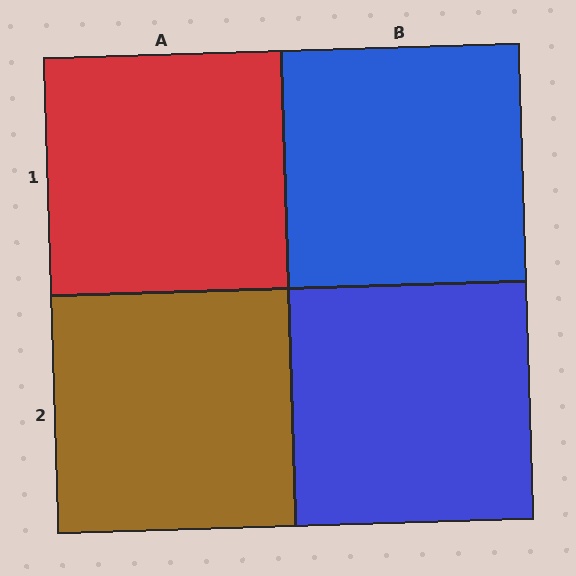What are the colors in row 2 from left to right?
Brown, blue.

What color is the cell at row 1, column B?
Blue.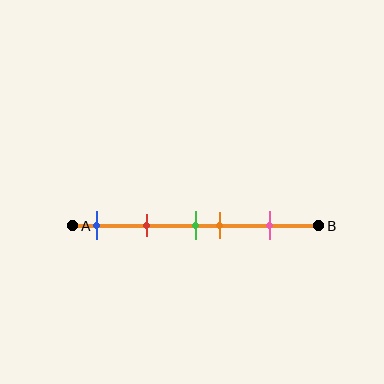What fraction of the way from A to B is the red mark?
The red mark is approximately 30% (0.3) of the way from A to B.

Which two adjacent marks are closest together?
The green and orange marks are the closest adjacent pair.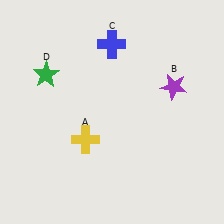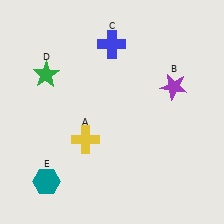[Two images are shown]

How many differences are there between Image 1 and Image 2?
There is 1 difference between the two images.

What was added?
A teal hexagon (E) was added in Image 2.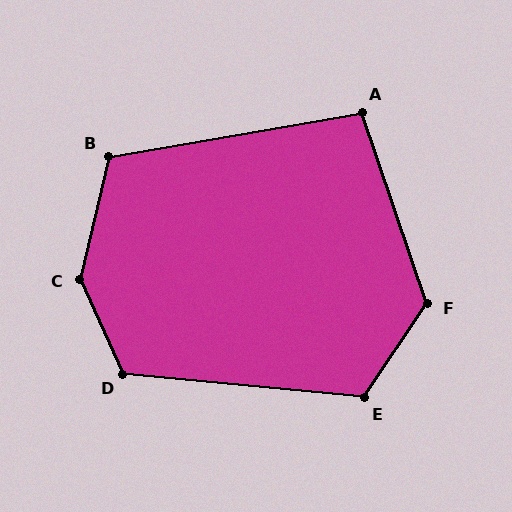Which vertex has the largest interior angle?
C, at approximately 142 degrees.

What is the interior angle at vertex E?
Approximately 119 degrees (obtuse).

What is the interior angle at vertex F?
Approximately 127 degrees (obtuse).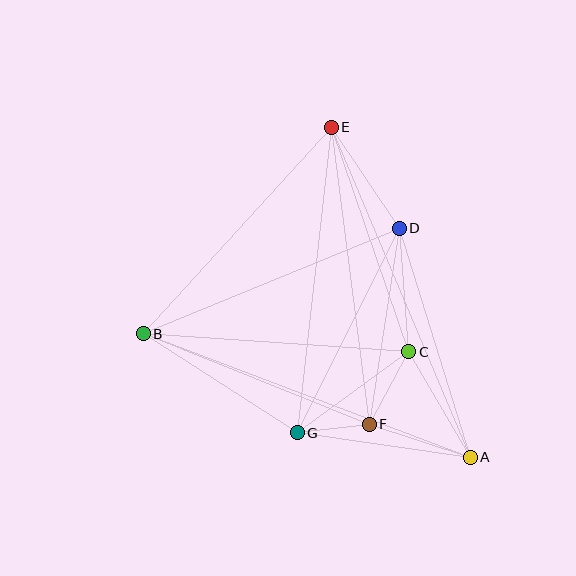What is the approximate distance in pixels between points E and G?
The distance between E and G is approximately 308 pixels.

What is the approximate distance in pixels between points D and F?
The distance between D and F is approximately 198 pixels.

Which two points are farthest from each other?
Points A and E are farthest from each other.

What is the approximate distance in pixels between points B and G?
The distance between B and G is approximately 183 pixels.